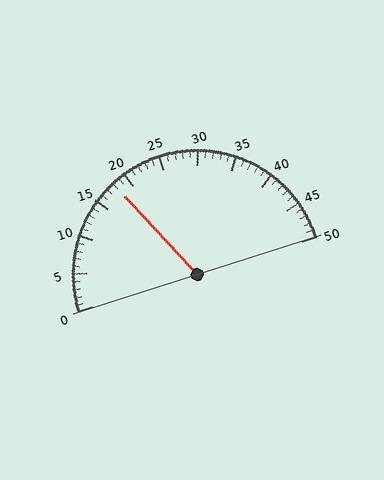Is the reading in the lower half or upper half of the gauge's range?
The reading is in the lower half of the range (0 to 50).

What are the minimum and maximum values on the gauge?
The gauge ranges from 0 to 50.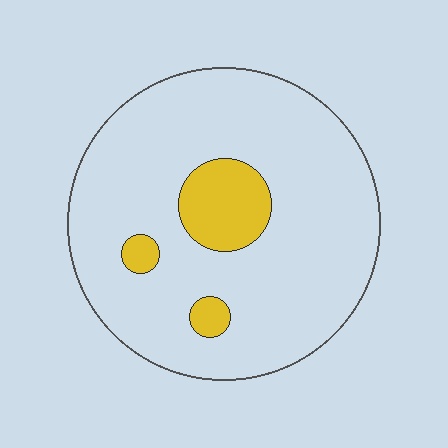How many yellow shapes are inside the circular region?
3.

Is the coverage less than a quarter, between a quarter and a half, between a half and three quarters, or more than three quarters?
Less than a quarter.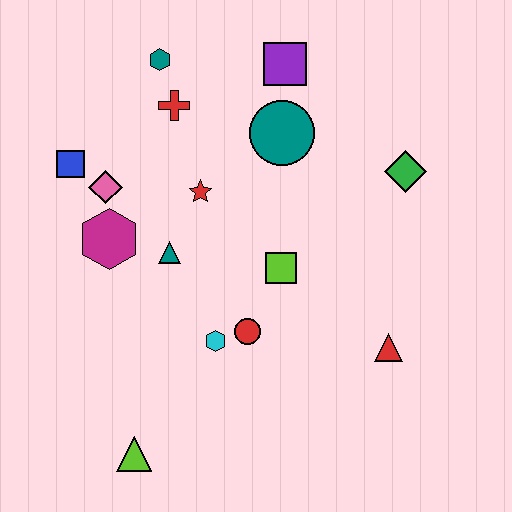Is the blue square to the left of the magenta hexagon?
Yes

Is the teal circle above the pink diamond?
Yes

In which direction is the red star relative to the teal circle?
The red star is to the left of the teal circle.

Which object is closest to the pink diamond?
The blue square is closest to the pink diamond.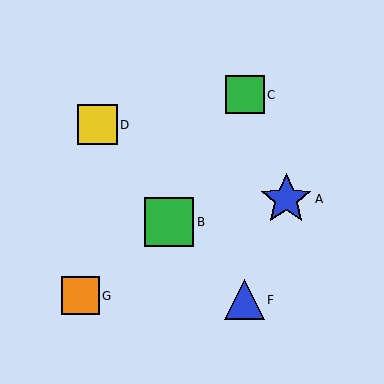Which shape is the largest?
The blue star (labeled A) is the largest.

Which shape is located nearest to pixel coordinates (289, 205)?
The blue star (labeled A) at (286, 199) is nearest to that location.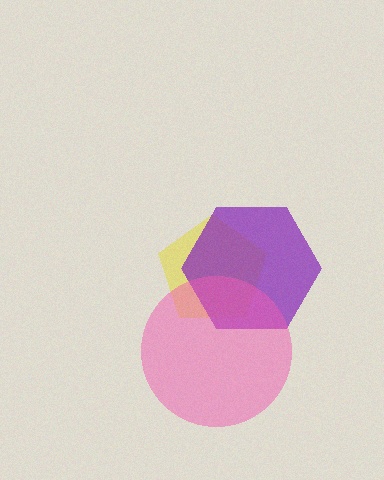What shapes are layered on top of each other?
The layered shapes are: a yellow pentagon, a purple hexagon, a pink circle.